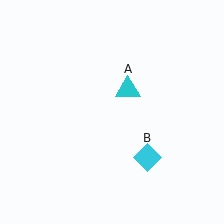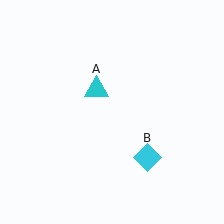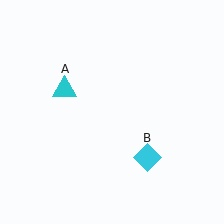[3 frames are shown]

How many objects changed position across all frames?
1 object changed position: cyan triangle (object A).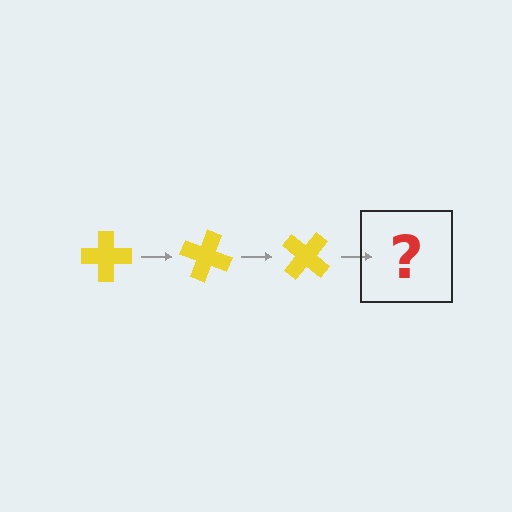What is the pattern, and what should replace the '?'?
The pattern is that the cross rotates 20 degrees each step. The '?' should be a yellow cross rotated 60 degrees.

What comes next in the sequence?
The next element should be a yellow cross rotated 60 degrees.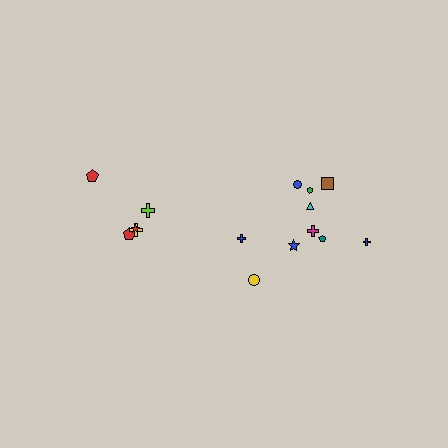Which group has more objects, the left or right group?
The right group.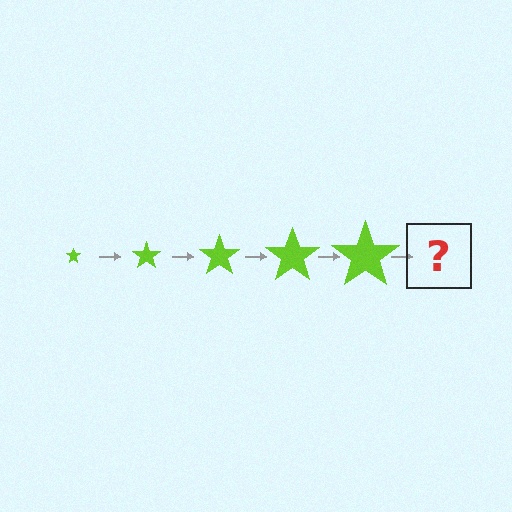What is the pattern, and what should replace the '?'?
The pattern is that the star gets progressively larger each step. The '?' should be a lime star, larger than the previous one.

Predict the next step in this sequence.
The next step is a lime star, larger than the previous one.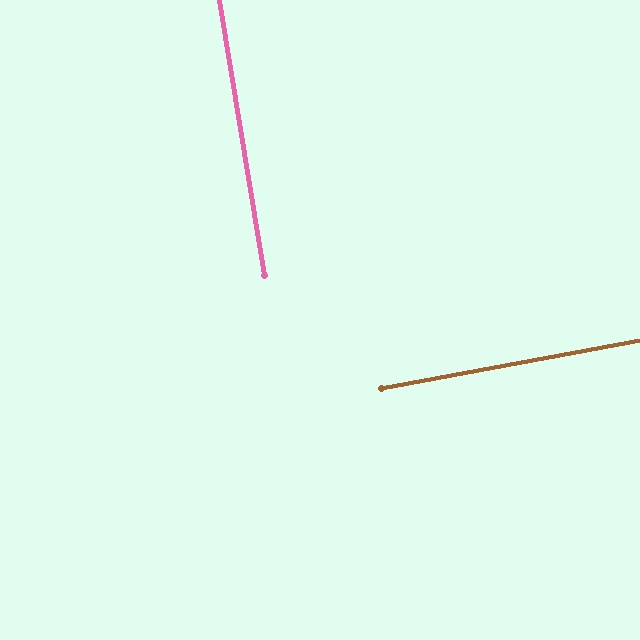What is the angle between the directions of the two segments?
Approximately 89 degrees.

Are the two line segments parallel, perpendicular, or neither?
Perpendicular — they meet at approximately 89°.